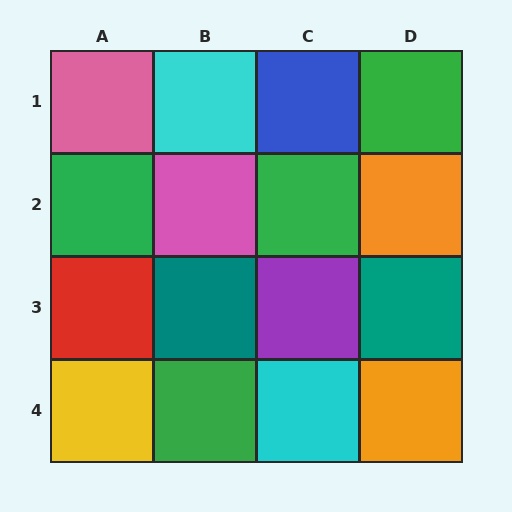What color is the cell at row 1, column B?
Cyan.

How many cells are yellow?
1 cell is yellow.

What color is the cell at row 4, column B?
Green.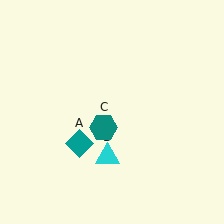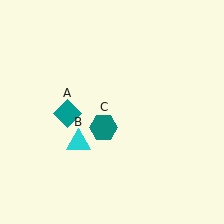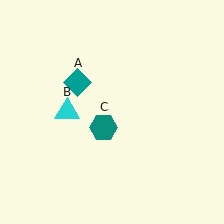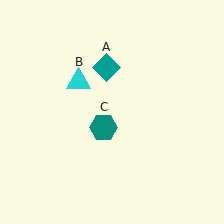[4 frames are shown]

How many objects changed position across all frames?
2 objects changed position: teal diamond (object A), cyan triangle (object B).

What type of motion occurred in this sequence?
The teal diamond (object A), cyan triangle (object B) rotated clockwise around the center of the scene.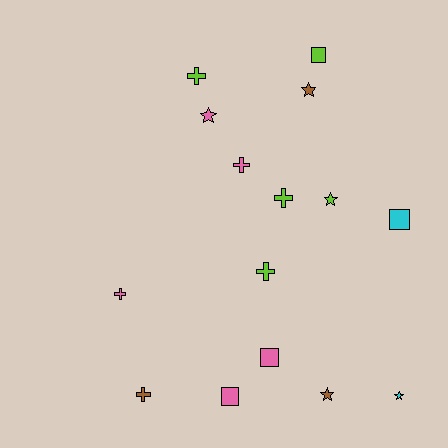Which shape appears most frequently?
Cross, with 6 objects.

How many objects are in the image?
There are 15 objects.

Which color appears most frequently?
Lime, with 5 objects.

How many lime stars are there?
There is 1 lime star.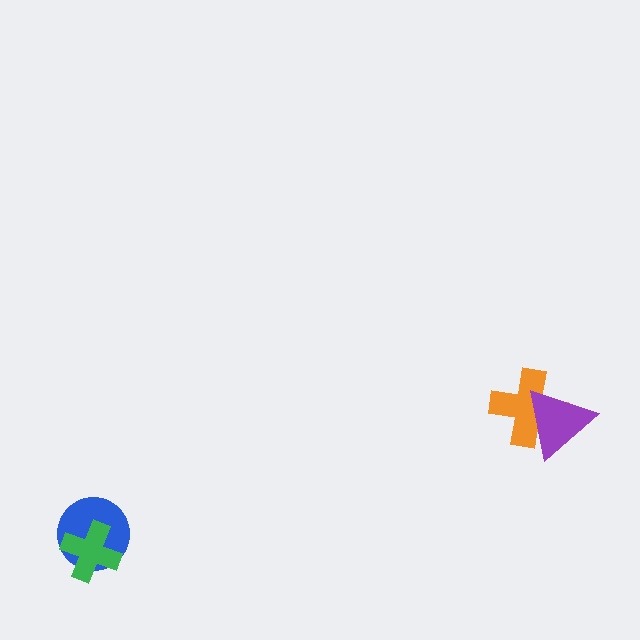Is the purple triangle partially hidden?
No, no other shape covers it.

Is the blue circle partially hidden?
Yes, it is partially covered by another shape.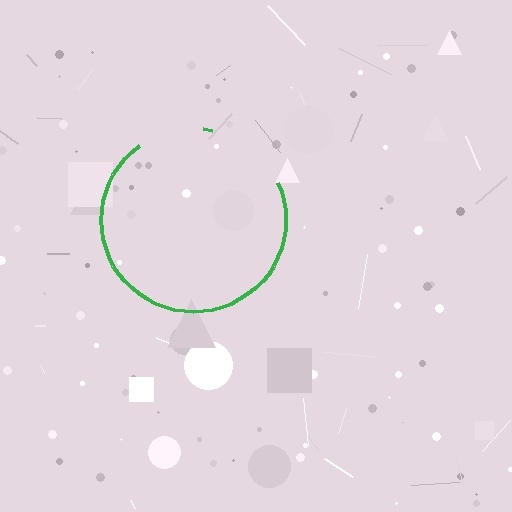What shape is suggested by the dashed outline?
The dashed outline suggests a circle.